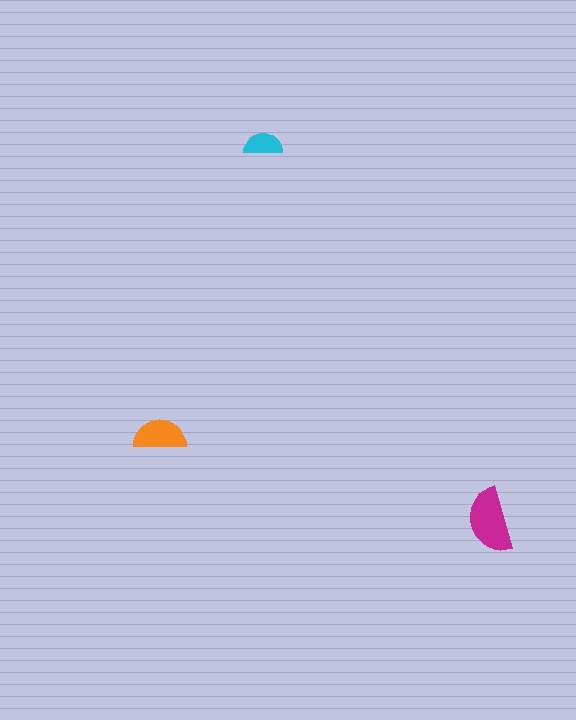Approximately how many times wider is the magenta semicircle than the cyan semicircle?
About 1.5 times wider.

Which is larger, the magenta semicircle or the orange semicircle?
The magenta one.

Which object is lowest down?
The magenta semicircle is bottommost.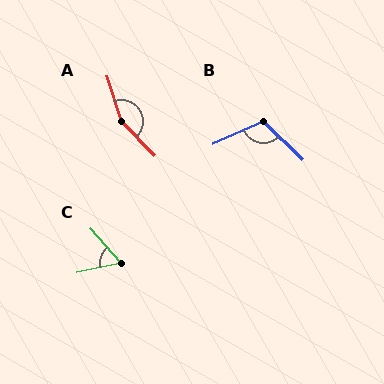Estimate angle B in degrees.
Approximately 111 degrees.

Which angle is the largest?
A, at approximately 153 degrees.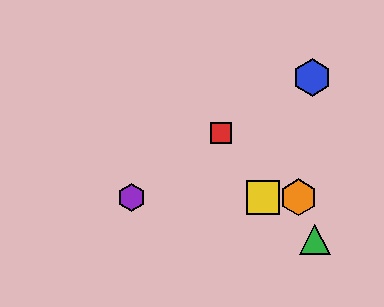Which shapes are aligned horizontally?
The yellow square, the purple hexagon, the orange hexagon are aligned horizontally.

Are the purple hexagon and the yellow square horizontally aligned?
Yes, both are at y≈197.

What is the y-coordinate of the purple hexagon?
The purple hexagon is at y≈197.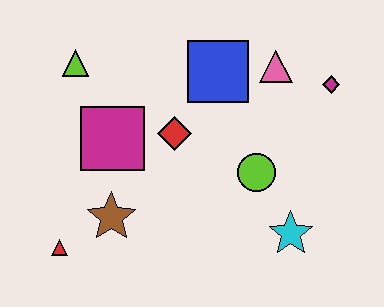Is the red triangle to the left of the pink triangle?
Yes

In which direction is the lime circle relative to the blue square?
The lime circle is below the blue square.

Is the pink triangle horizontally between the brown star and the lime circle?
No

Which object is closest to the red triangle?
The brown star is closest to the red triangle.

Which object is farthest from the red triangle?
The magenta diamond is farthest from the red triangle.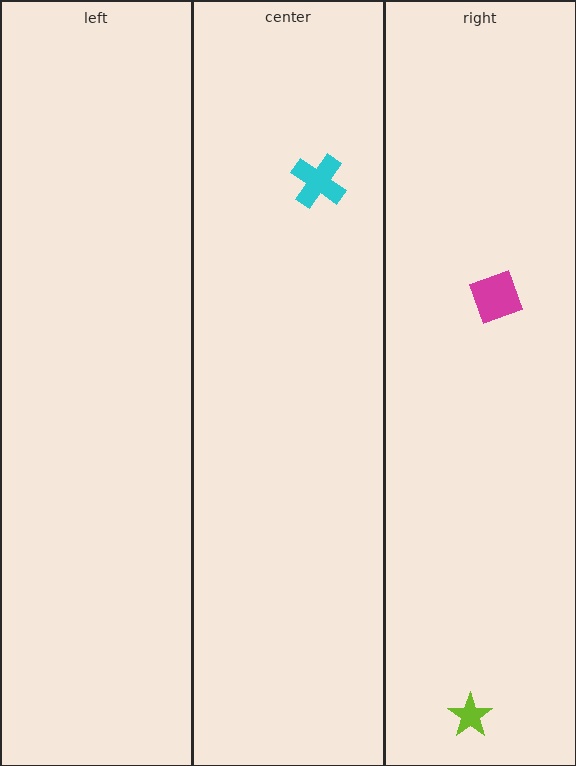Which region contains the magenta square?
The right region.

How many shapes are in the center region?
1.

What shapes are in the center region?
The cyan cross.